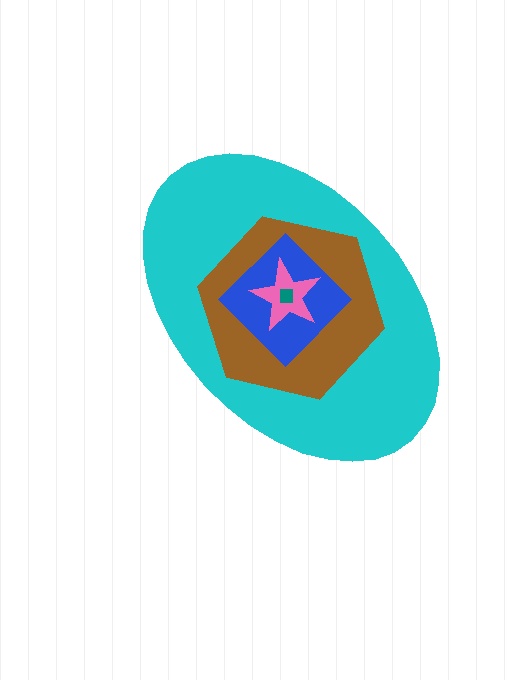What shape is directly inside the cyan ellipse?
The brown hexagon.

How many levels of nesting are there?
5.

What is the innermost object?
The teal square.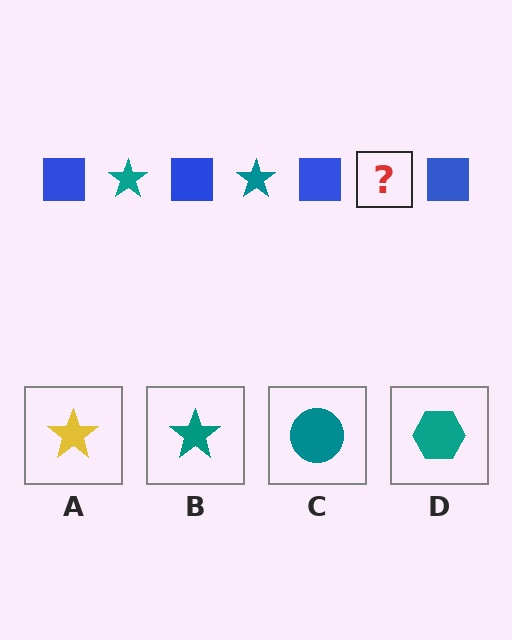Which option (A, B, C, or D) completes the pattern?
B.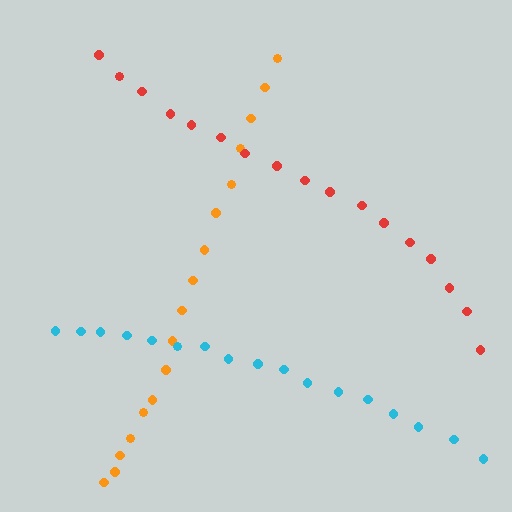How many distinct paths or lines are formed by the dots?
There are 3 distinct paths.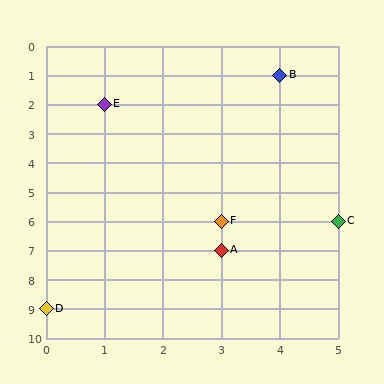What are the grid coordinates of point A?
Point A is at grid coordinates (3, 7).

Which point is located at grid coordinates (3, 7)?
Point A is at (3, 7).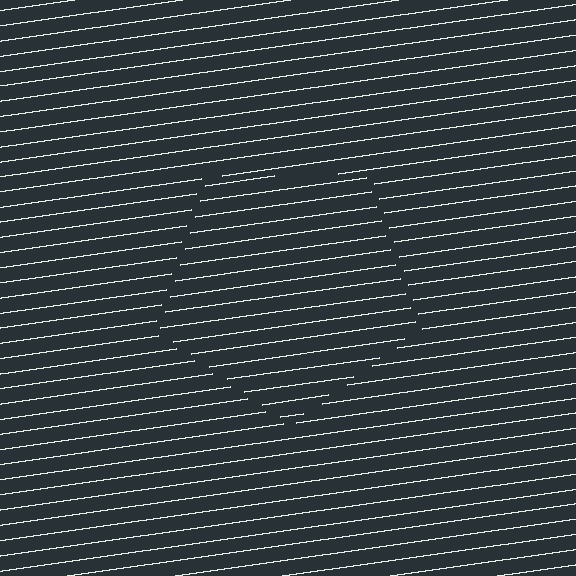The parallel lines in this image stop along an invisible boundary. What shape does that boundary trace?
An illusory pentagon. The interior of the shape contains the same grating, shifted by half a period — the contour is defined by the phase discontinuity where line-ends from the inner and outer gratings abut.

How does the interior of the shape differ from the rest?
The interior of the shape contains the same grating, shifted by half a period — the contour is defined by the phase discontinuity where line-ends from the inner and outer gratings abut.